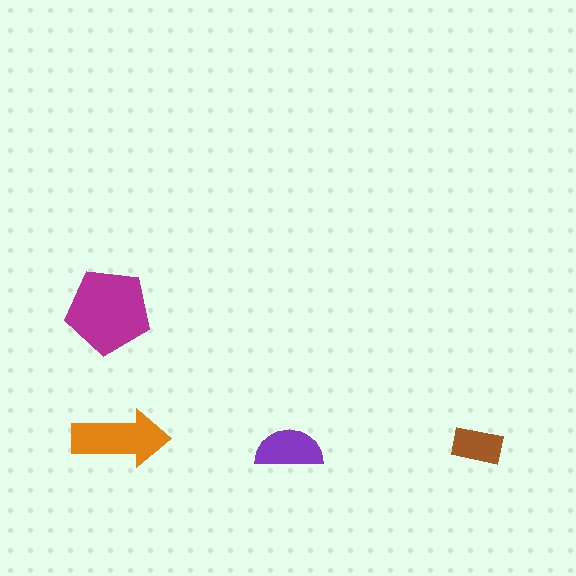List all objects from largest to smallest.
The magenta pentagon, the orange arrow, the purple semicircle, the brown rectangle.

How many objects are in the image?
There are 4 objects in the image.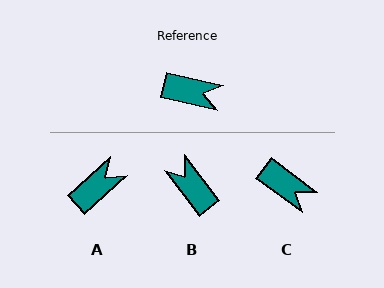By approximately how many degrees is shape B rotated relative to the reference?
Approximately 141 degrees counter-clockwise.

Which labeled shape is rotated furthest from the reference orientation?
B, about 141 degrees away.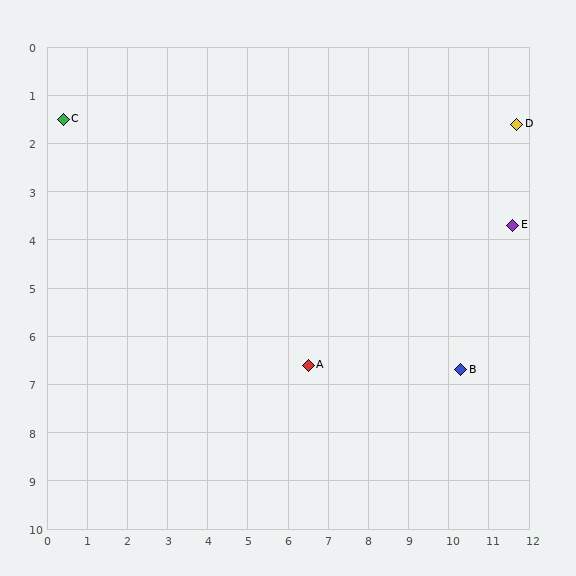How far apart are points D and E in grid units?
Points D and E are about 2.1 grid units apart.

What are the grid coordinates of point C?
Point C is at approximately (0.4, 1.5).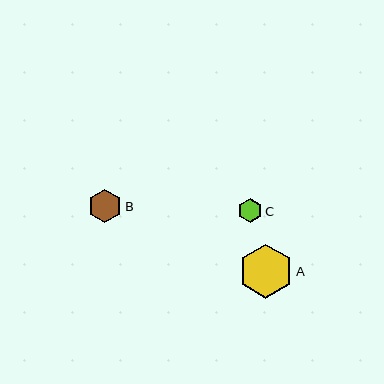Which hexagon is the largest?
Hexagon A is the largest with a size of approximately 54 pixels.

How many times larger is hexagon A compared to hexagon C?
Hexagon A is approximately 2.3 times the size of hexagon C.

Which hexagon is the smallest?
Hexagon C is the smallest with a size of approximately 24 pixels.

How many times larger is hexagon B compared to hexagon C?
Hexagon B is approximately 1.4 times the size of hexagon C.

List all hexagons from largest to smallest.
From largest to smallest: A, B, C.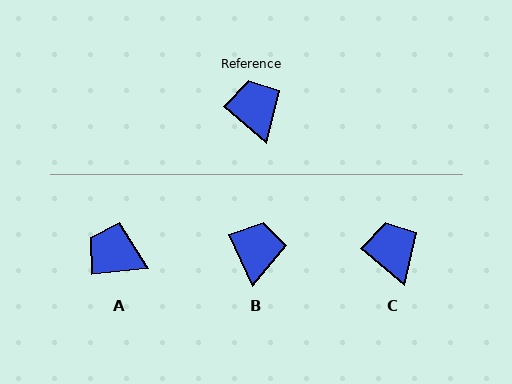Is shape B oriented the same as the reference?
No, it is off by about 26 degrees.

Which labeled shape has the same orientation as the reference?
C.